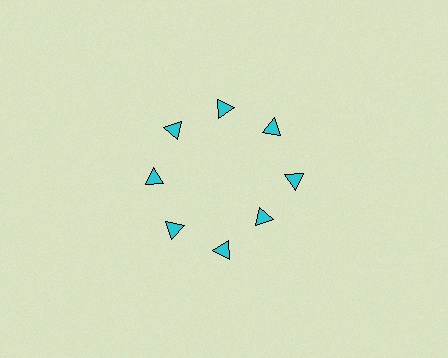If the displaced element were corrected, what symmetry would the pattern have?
It would have 8-fold rotational symmetry — the pattern would map onto itself every 45 degrees.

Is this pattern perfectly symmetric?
No. The 8 cyan triangles are arranged in a ring, but one element near the 4 o'clock position is pulled inward toward the center, breaking the 8-fold rotational symmetry.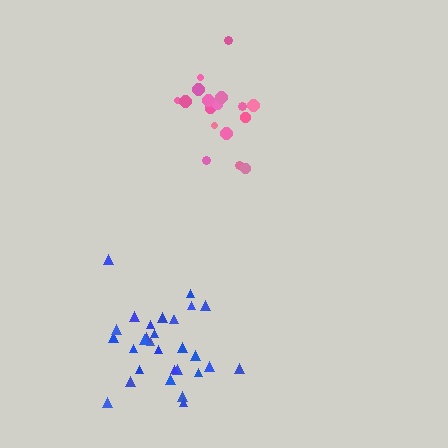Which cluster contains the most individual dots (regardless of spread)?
Blue (30).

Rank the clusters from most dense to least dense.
blue, pink.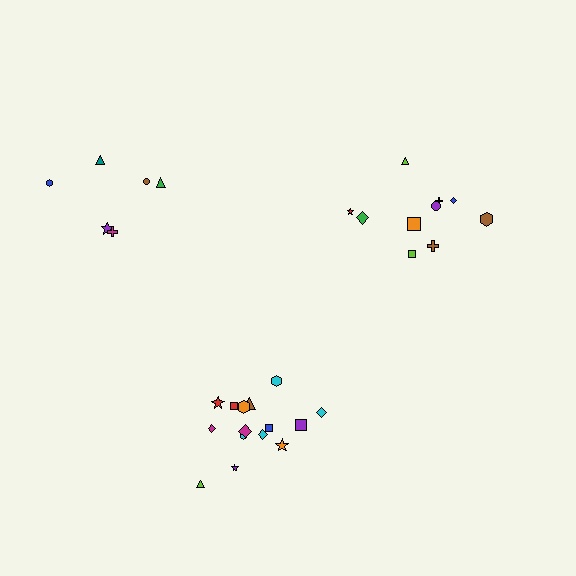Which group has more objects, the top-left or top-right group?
The top-right group.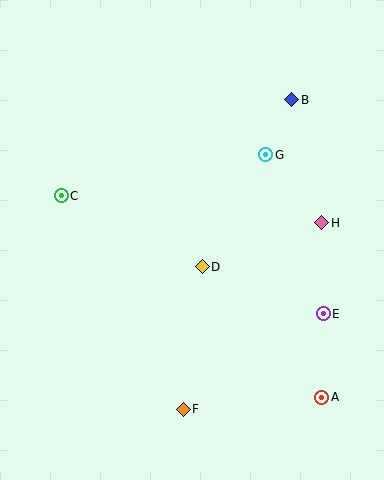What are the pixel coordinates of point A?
Point A is at (322, 397).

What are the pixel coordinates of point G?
Point G is at (266, 155).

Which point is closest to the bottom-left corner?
Point F is closest to the bottom-left corner.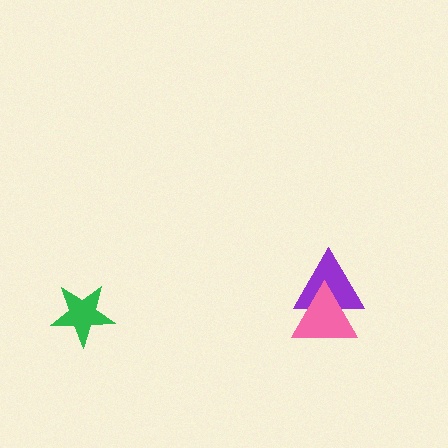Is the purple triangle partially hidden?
Yes, it is partially covered by another shape.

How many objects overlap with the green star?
0 objects overlap with the green star.